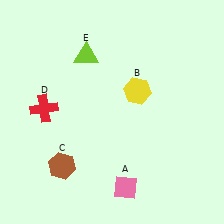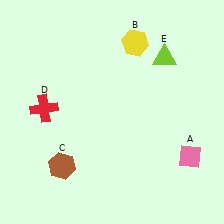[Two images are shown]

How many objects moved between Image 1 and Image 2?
3 objects moved between the two images.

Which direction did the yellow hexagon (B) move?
The yellow hexagon (B) moved up.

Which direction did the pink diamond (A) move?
The pink diamond (A) moved right.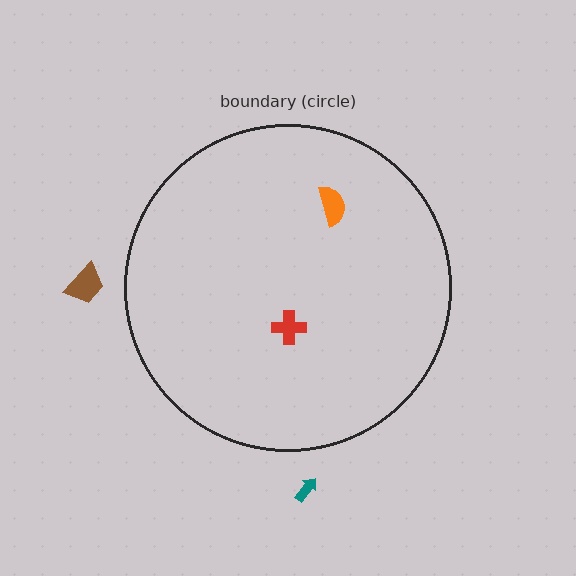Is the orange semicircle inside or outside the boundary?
Inside.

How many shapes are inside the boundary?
2 inside, 2 outside.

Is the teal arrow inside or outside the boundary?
Outside.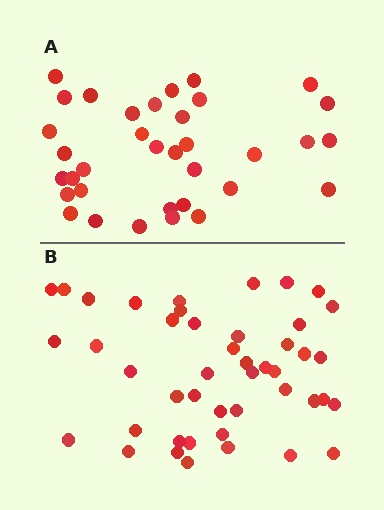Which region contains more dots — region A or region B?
Region B (the bottom region) has more dots.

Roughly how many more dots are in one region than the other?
Region B has roughly 10 or so more dots than region A.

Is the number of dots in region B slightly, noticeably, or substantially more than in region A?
Region B has noticeably more, but not dramatically so. The ratio is roughly 1.3 to 1.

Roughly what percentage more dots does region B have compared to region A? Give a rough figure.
About 30% more.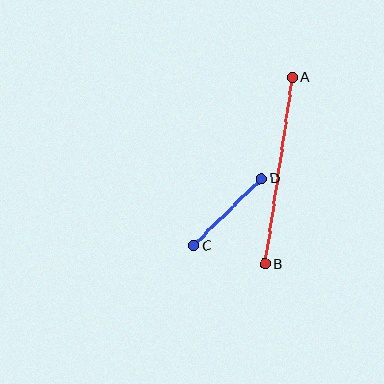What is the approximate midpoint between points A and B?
The midpoint is at approximately (278, 171) pixels.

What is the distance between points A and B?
The distance is approximately 188 pixels.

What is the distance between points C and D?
The distance is approximately 95 pixels.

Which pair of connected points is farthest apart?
Points A and B are farthest apart.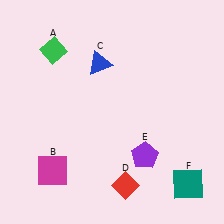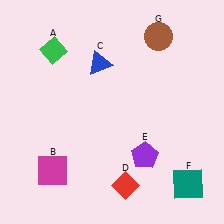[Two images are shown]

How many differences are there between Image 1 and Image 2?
There is 1 difference between the two images.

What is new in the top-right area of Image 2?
A brown circle (G) was added in the top-right area of Image 2.